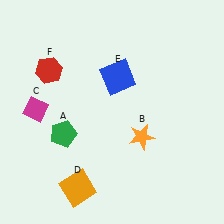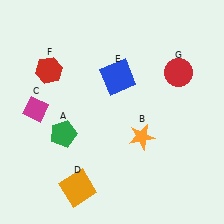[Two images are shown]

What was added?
A red circle (G) was added in Image 2.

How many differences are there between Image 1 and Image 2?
There is 1 difference between the two images.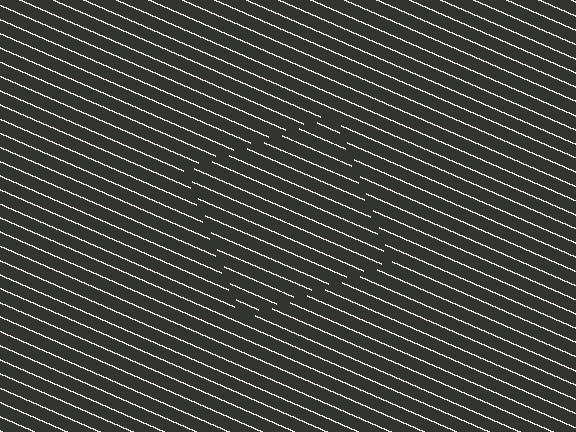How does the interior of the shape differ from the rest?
The interior of the shape contains the same grating, shifted by half a period — the contour is defined by the phase discontinuity where line-ends from the inner and outer gratings abut.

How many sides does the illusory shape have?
4 sides — the line-ends trace a square.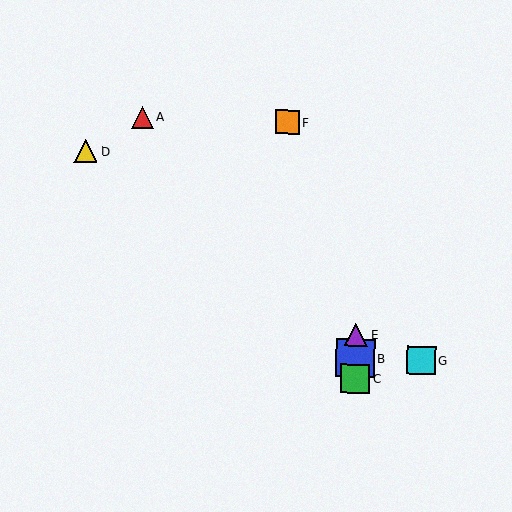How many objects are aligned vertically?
3 objects (B, C, E) are aligned vertically.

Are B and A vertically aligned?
No, B is at x≈355 and A is at x≈142.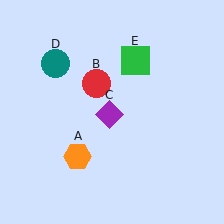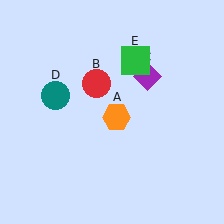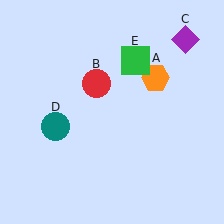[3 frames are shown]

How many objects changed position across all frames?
3 objects changed position: orange hexagon (object A), purple diamond (object C), teal circle (object D).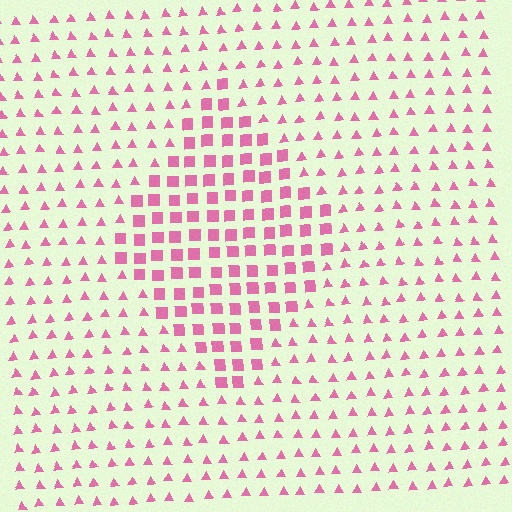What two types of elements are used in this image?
The image uses squares inside the diamond region and triangles outside it.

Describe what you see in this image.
The image is filled with small pink elements arranged in a uniform grid. A diamond-shaped region contains squares, while the surrounding area contains triangles. The boundary is defined purely by the change in element shape.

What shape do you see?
I see a diamond.